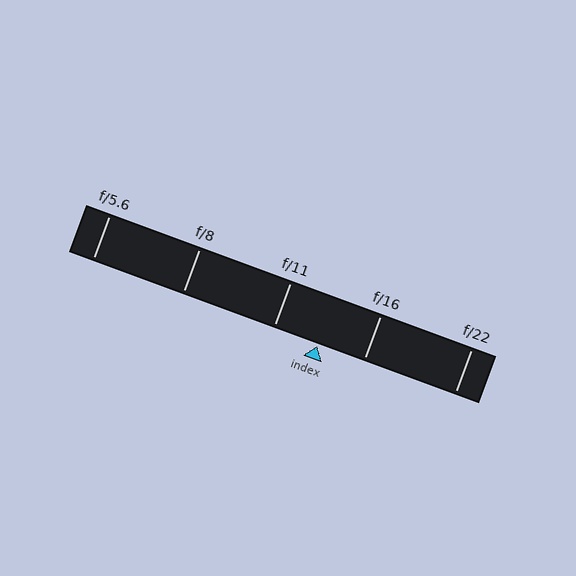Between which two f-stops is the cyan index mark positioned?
The index mark is between f/11 and f/16.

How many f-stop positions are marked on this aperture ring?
There are 5 f-stop positions marked.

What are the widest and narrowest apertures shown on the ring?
The widest aperture shown is f/5.6 and the narrowest is f/22.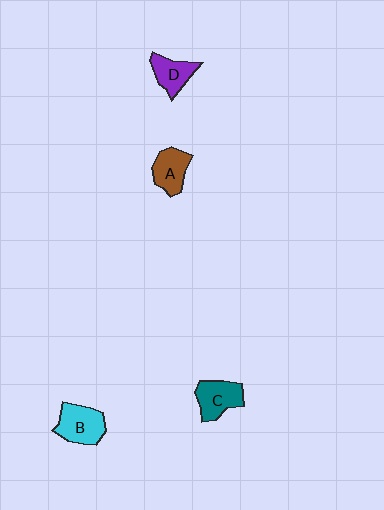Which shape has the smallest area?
Shape D (purple).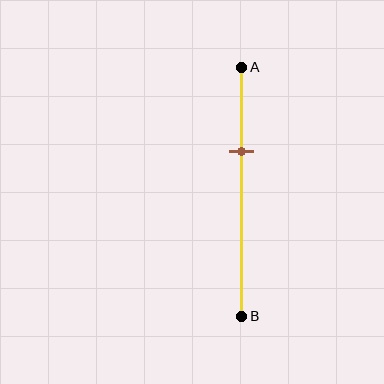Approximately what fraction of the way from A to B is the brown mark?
The brown mark is approximately 35% of the way from A to B.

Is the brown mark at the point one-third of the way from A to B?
Yes, the mark is approximately at the one-third point.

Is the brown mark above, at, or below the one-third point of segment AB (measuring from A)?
The brown mark is approximately at the one-third point of segment AB.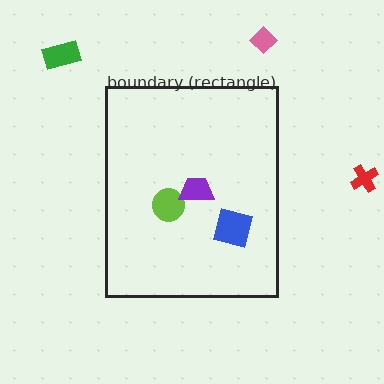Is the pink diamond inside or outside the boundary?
Outside.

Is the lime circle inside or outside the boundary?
Inside.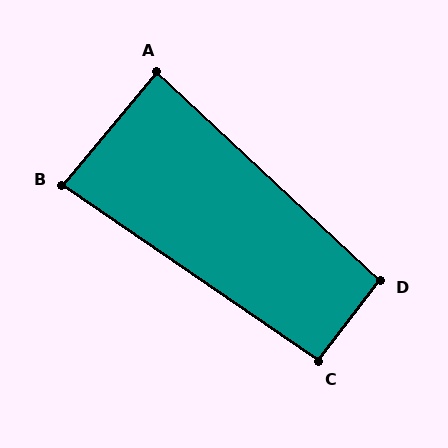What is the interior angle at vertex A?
Approximately 87 degrees (approximately right).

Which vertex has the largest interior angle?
D, at approximately 95 degrees.